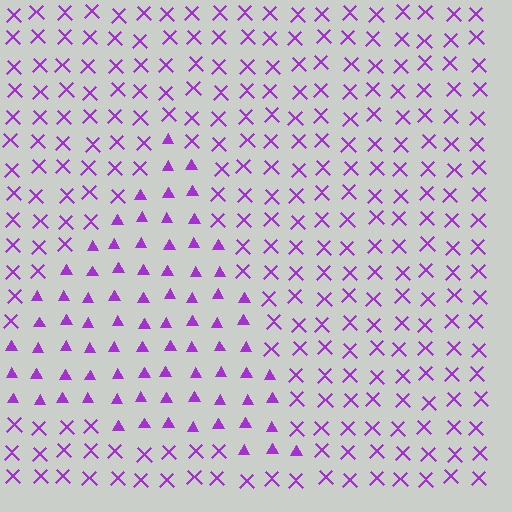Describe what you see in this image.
The image is filled with small purple elements arranged in a uniform grid. A triangle-shaped region contains triangles, while the surrounding area contains X marks. The boundary is defined purely by the change in element shape.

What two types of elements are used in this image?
The image uses triangles inside the triangle region and X marks outside it.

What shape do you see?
I see a triangle.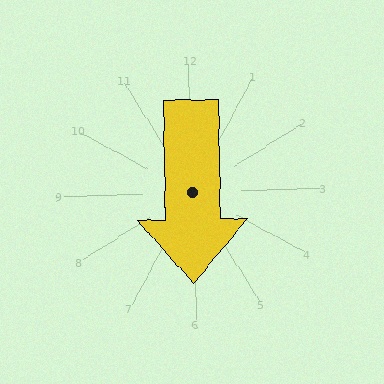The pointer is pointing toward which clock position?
Roughly 6 o'clock.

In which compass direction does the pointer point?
South.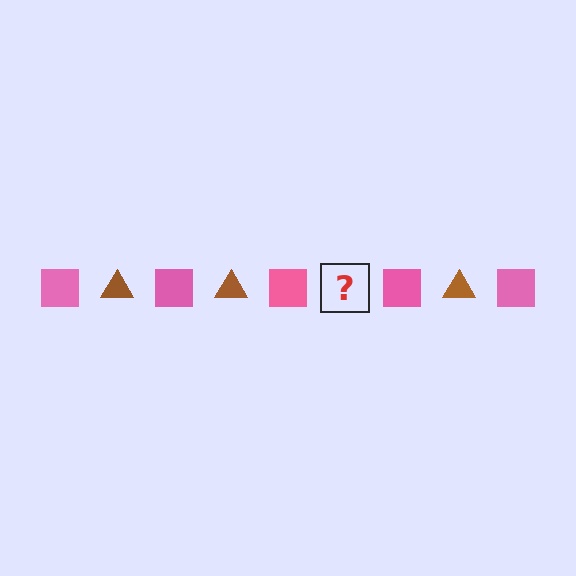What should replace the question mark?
The question mark should be replaced with a brown triangle.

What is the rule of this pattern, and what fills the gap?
The rule is that the pattern alternates between pink square and brown triangle. The gap should be filled with a brown triangle.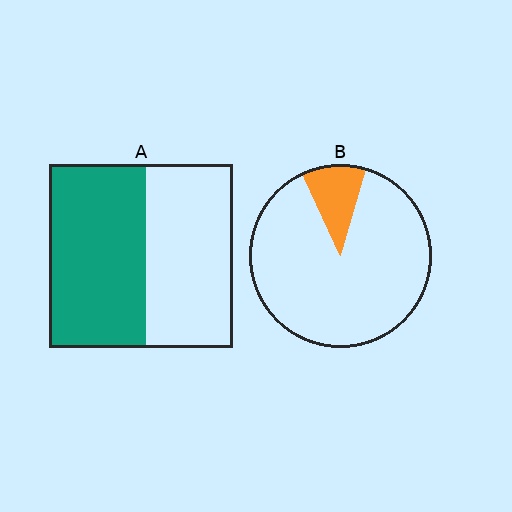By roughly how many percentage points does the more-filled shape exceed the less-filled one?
By roughly 40 percentage points (A over B).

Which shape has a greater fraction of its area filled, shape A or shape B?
Shape A.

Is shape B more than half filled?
No.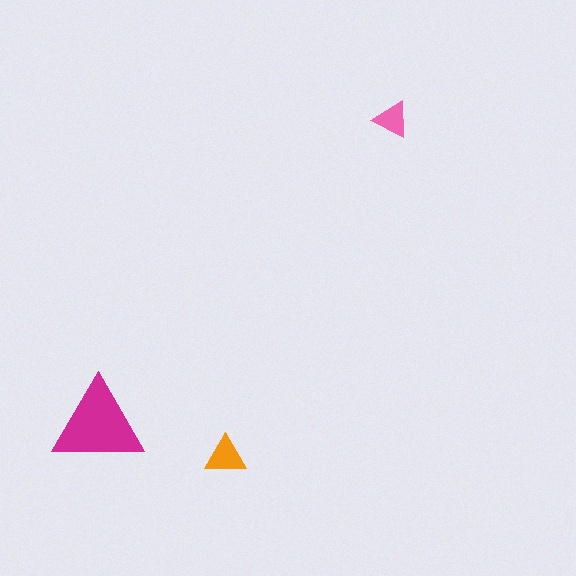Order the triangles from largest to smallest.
the magenta one, the orange one, the pink one.